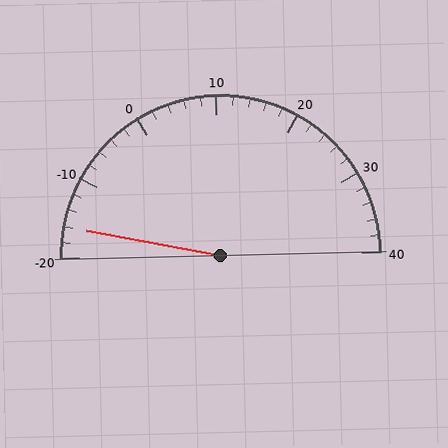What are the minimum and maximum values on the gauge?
The gauge ranges from -20 to 40.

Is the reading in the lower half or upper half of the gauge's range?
The reading is in the lower half of the range (-20 to 40).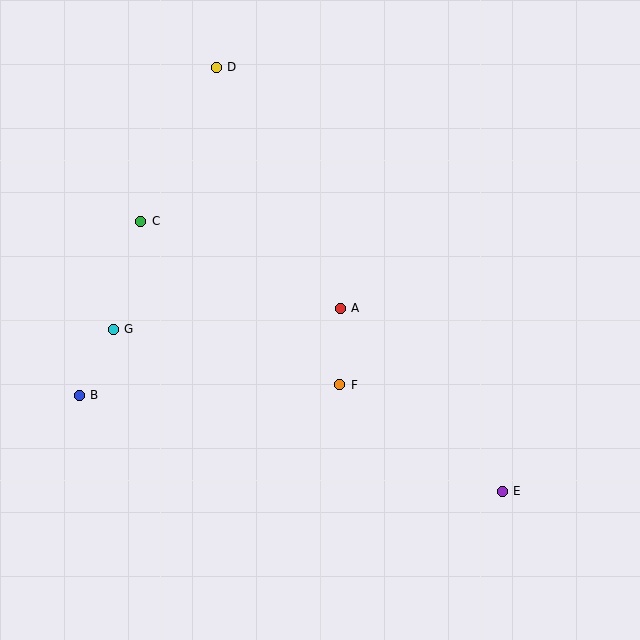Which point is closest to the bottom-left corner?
Point B is closest to the bottom-left corner.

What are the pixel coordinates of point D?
Point D is at (216, 67).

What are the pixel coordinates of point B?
Point B is at (79, 395).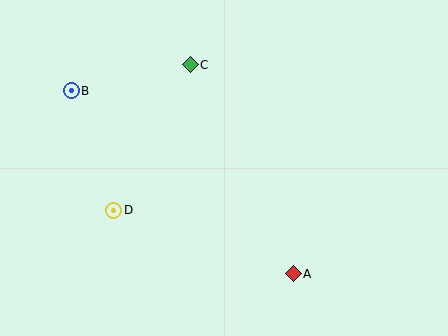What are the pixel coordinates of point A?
Point A is at (293, 274).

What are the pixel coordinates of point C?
Point C is at (190, 65).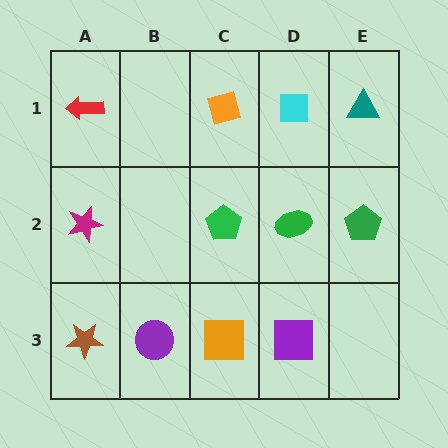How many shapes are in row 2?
4 shapes.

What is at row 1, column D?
A cyan square.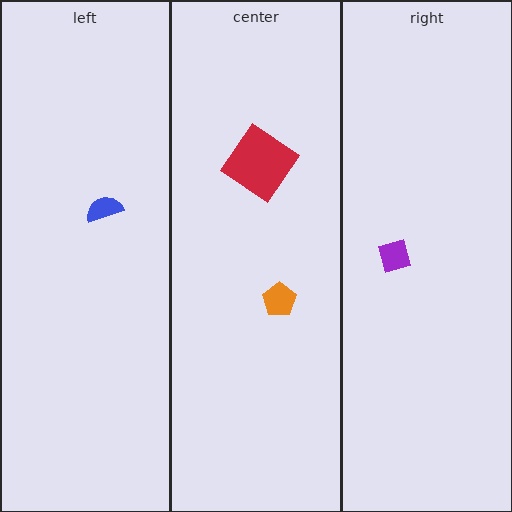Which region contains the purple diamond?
The right region.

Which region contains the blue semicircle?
The left region.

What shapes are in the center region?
The orange pentagon, the red diamond.